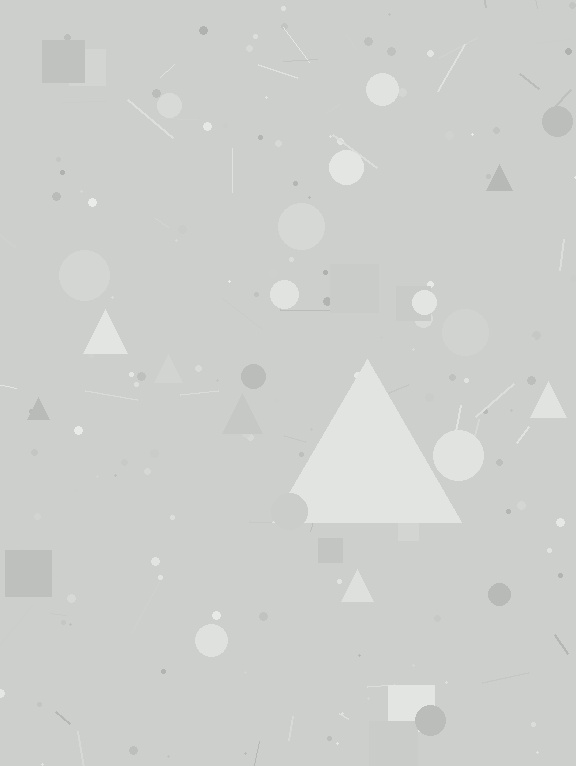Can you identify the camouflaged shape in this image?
The camouflaged shape is a triangle.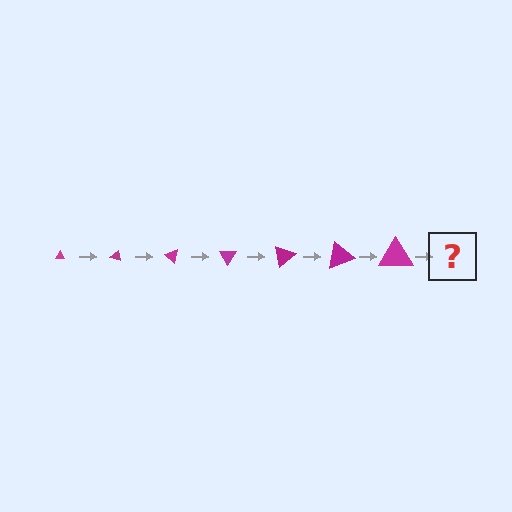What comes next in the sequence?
The next element should be a triangle, larger than the previous one and rotated 140 degrees from the start.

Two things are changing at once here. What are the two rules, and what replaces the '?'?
The two rules are that the triangle grows larger each step and it rotates 20 degrees each step. The '?' should be a triangle, larger than the previous one and rotated 140 degrees from the start.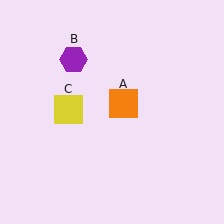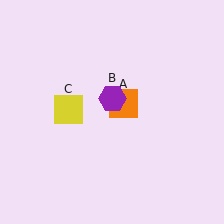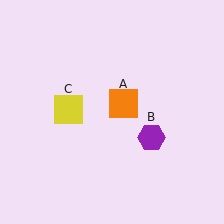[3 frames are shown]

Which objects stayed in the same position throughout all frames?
Orange square (object A) and yellow square (object C) remained stationary.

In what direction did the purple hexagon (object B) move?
The purple hexagon (object B) moved down and to the right.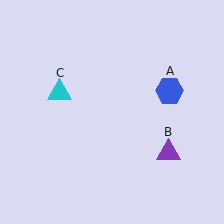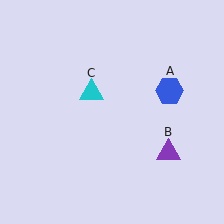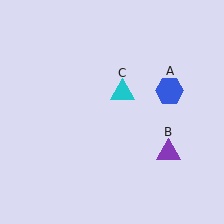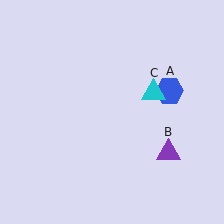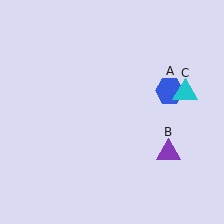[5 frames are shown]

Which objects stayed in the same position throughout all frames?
Blue hexagon (object A) and purple triangle (object B) remained stationary.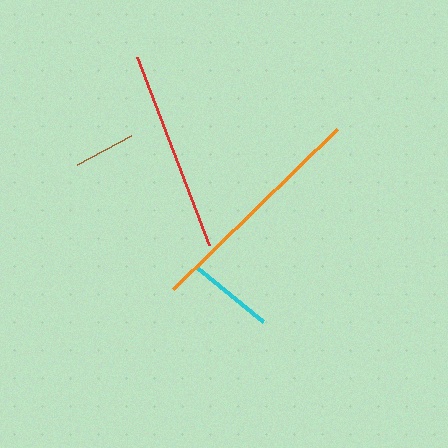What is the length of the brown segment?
The brown segment is approximately 61 pixels long.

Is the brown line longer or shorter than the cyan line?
The cyan line is longer than the brown line.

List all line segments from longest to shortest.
From longest to shortest: orange, red, cyan, brown.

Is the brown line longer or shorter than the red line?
The red line is longer than the brown line.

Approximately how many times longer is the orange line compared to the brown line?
The orange line is approximately 3.7 times the length of the brown line.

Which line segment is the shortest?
The brown line is the shortest at approximately 61 pixels.